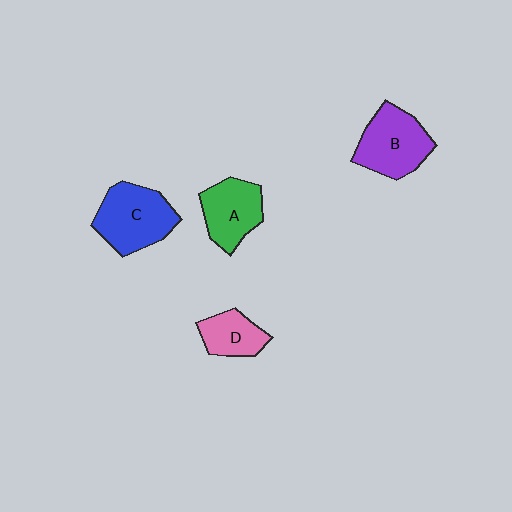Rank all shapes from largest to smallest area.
From largest to smallest: C (blue), B (purple), A (green), D (pink).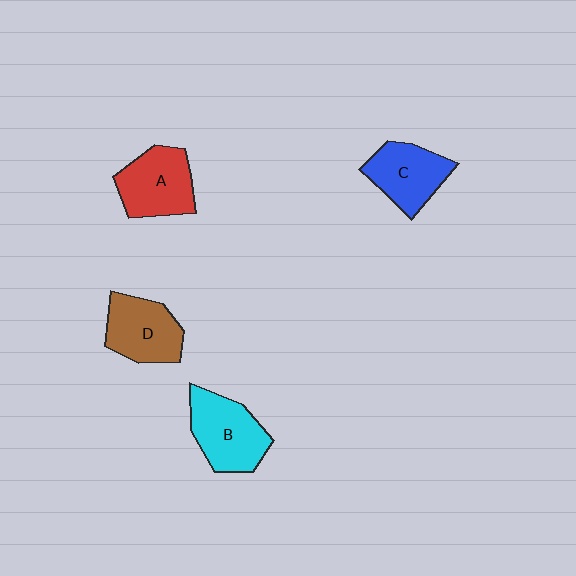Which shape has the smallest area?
Shape C (blue).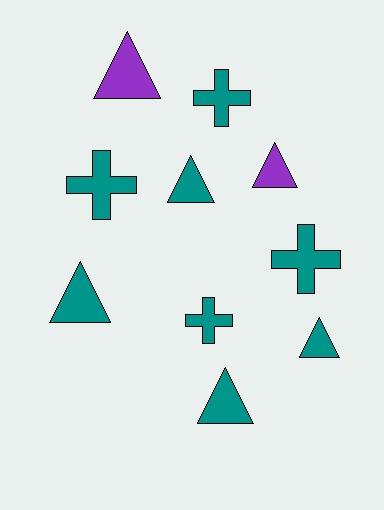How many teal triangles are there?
There are 4 teal triangles.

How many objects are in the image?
There are 10 objects.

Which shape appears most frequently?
Triangle, with 6 objects.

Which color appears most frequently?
Teal, with 8 objects.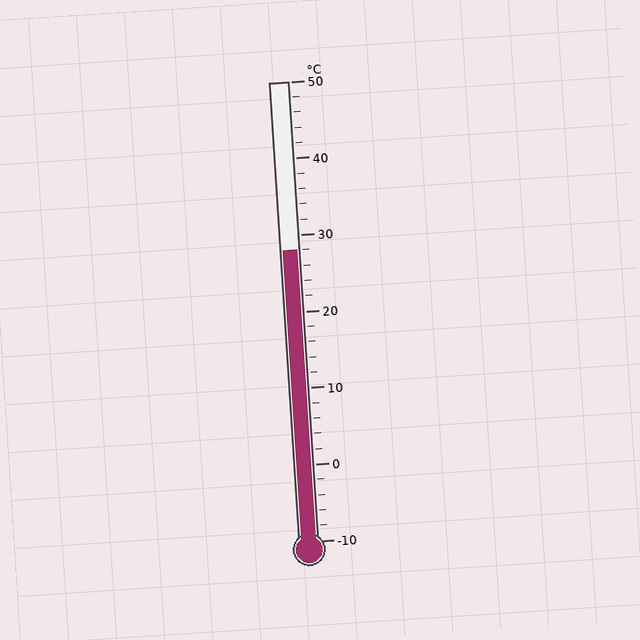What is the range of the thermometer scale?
The thermometer scale ranges from -10°C to 50°C.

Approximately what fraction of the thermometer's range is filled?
The thermometer is filled to approximately 65% of its range.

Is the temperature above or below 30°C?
The temperature is below 30°C.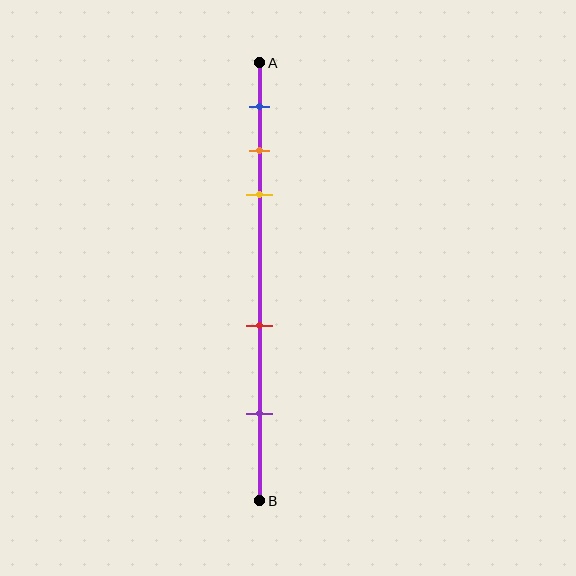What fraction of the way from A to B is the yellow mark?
The yellow mark is approximately 30% (0.3) of the way from A to B.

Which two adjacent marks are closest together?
The orange and yellow marks are the closest adjacent pair.